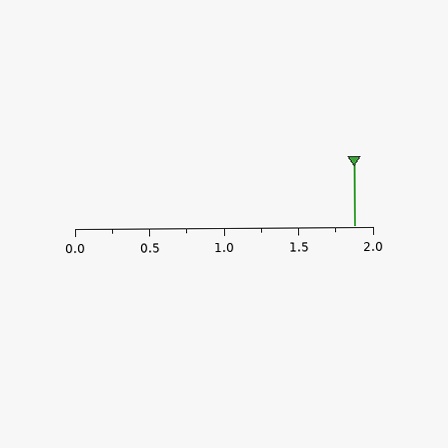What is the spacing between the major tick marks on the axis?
The major ticks are spaced 0.5 apart.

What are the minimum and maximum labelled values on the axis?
The axis runs from 0.0 to 2.0.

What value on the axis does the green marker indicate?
The marker indicates approximately 1.88.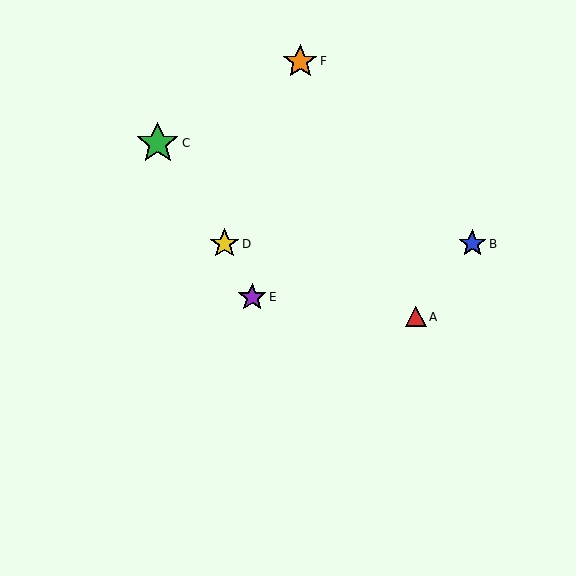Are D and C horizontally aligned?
No, D is at y≈244 and C is at y≈143.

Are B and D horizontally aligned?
Yes, both are at y≈244.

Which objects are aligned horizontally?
Objects B, D are aligned horizontally.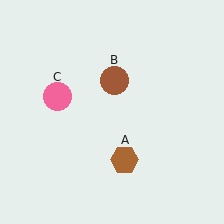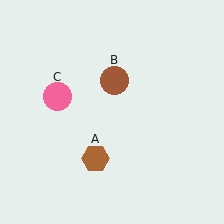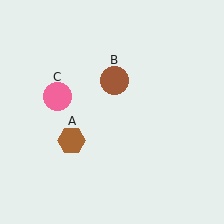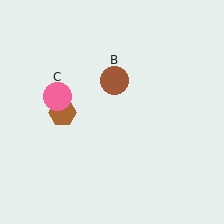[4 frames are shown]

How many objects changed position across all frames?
1 object changed position: brown hexagon (object A).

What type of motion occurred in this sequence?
The brown hexagon (object A) rotated clockwise around the center of the scene.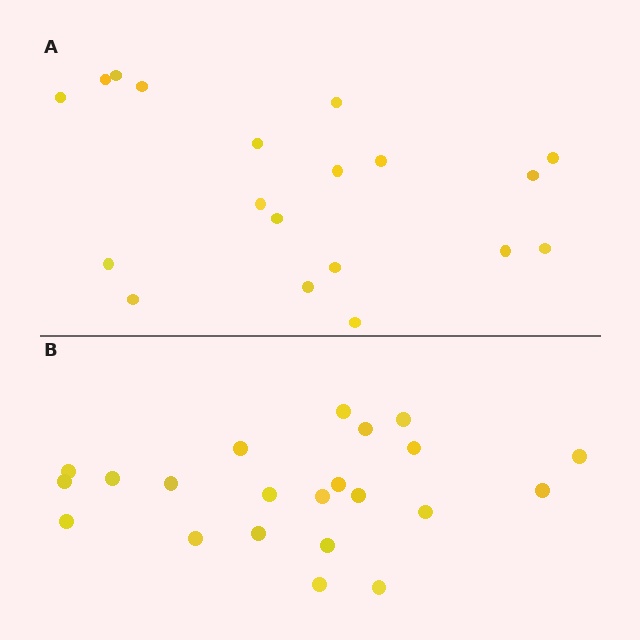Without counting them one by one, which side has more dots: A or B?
Region B (the bottom region) has more dots.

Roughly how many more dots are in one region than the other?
Region B has just a few more — roughly 2 or 3 more dots than region A.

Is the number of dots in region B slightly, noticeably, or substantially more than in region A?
Region B has only slightly more — the two regions are fairly close. The ratio is roughly 1.2 to 1.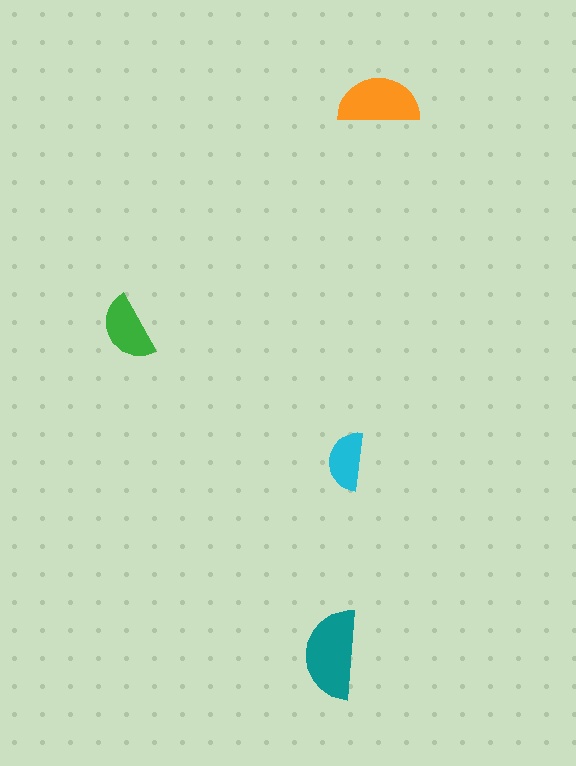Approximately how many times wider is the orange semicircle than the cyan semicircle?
About 1.5 times wider.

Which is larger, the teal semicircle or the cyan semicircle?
The teal one.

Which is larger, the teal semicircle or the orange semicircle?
The teal one.